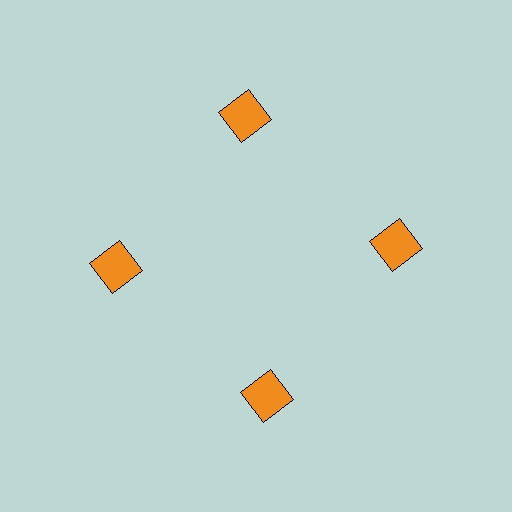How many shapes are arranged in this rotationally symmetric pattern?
There are 4 shapes, arranged in 4 groups of 1.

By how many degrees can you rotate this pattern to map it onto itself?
The pattern maps onto itself every 90 degrees of rotation.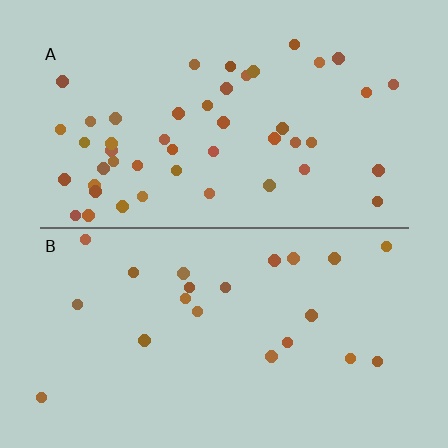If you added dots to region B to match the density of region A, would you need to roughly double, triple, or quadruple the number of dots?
Approximately double.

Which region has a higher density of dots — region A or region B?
A (the top).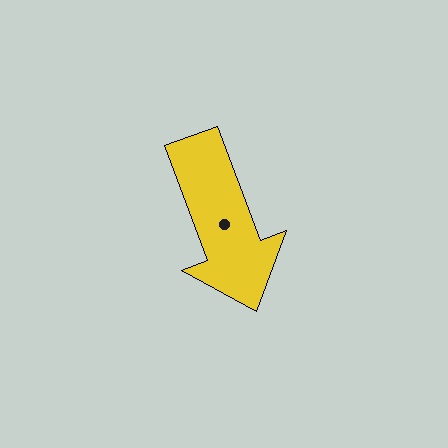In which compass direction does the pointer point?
South.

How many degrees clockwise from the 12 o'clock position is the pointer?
Approximately 160 degrees.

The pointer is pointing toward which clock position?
Roughly 5 o'clock.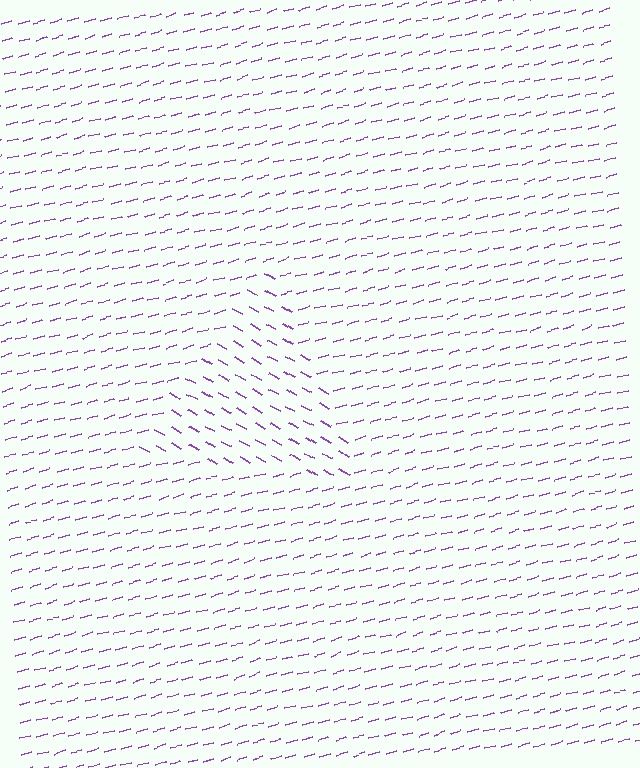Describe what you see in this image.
The image is filled with small purple line segments. A triangle region in the image has lines oriented differently from the surrounding lines, creating a visible texture boundary.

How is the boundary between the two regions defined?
The boundary is defined purely by a change in line orientation (approximately 45 degrees difference). All lines are the same color and thickness.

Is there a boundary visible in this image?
Yes, there is a texture boundary formed by a change in line orientation.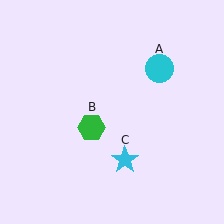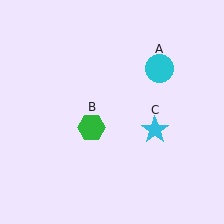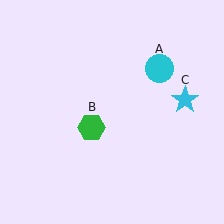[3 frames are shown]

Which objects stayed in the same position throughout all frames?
Cyan circle (object A) and green hexagon (object B) remained stationary.